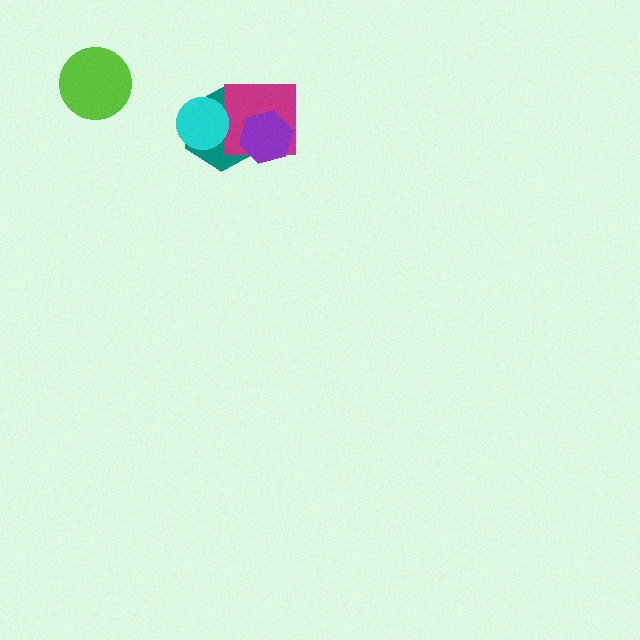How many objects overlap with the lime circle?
0 objects overlap with the lime circle.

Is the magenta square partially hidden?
Yes, it is partially covered by another shape.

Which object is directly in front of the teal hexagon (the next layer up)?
The magenta square is directly in front of the teal hexagon.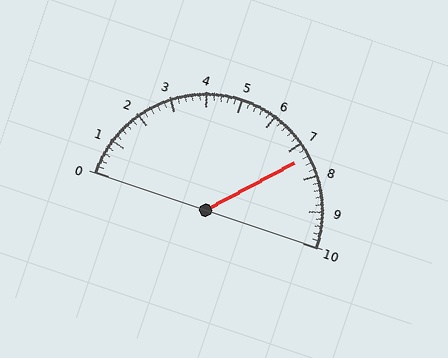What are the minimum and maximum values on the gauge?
The gauge ranges from 0 to 10.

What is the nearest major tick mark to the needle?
The nearest major tick mark is 7.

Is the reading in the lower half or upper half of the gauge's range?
The reading is in the upper half of the range (0 to 10).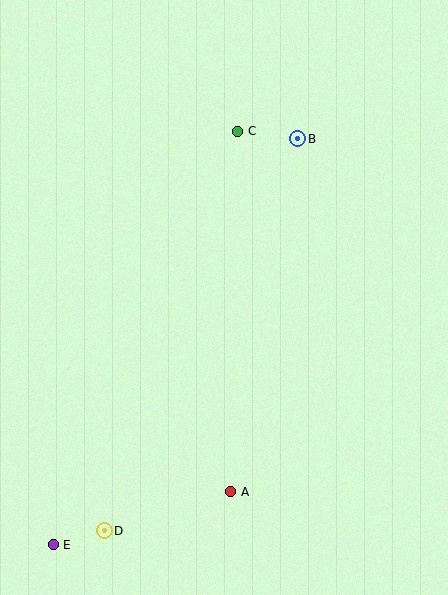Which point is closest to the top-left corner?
Point C is closest to the top-left corner.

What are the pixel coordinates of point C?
Point C is at (238, 131).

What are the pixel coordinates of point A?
Point A is at (231, 492).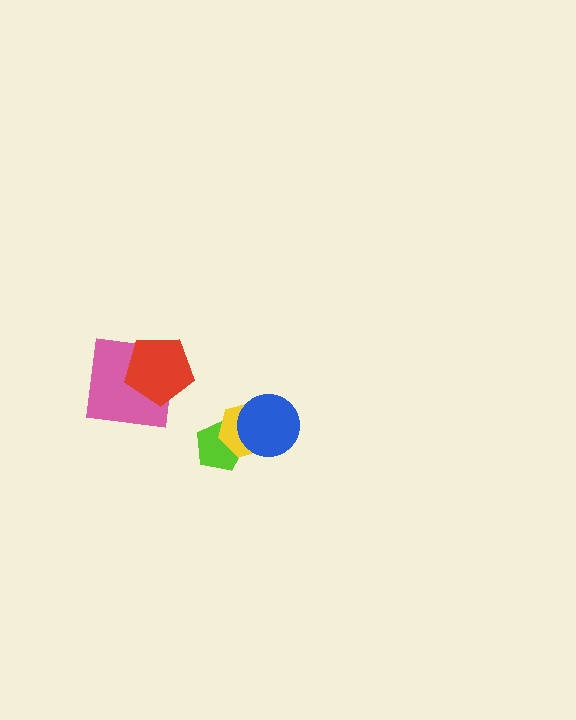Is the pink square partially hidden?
Yes, it is partially covered by another shape.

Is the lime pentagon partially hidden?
Yes, it is partially covered by another shape.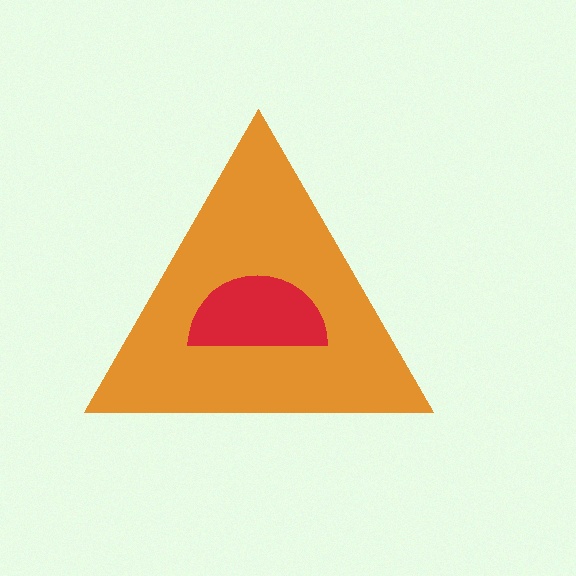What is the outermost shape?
The orange triangle.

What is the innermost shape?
The red semicircle.